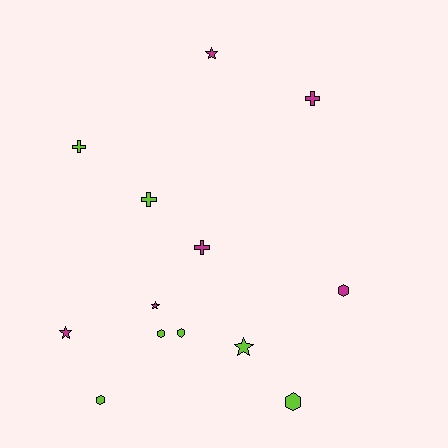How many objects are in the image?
There are 13 objects.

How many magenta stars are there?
There are 3 magenta stars.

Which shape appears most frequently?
Hexagon, with 5 objects.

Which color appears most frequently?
Lime, with 7 objects.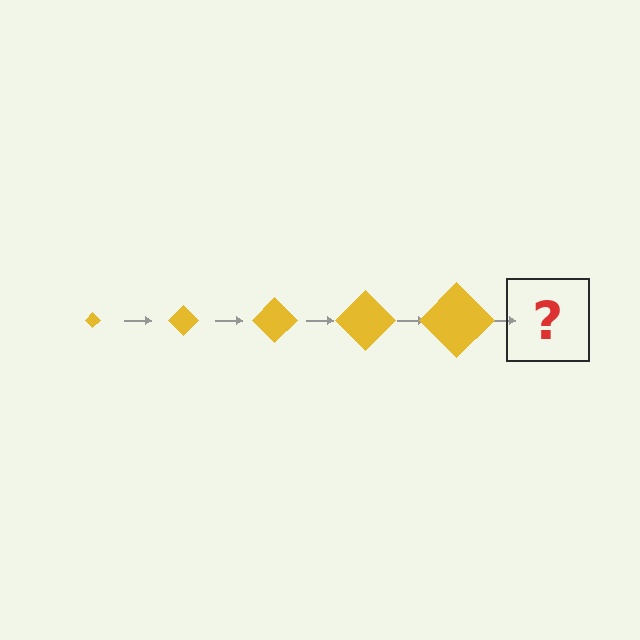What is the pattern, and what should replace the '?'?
The pattern is that the diamond gets progressively larger each step. The '?' should be a yellow diamond, larger than the previous one.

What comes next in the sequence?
The next element should be a yellow diamond, larger than the previous one.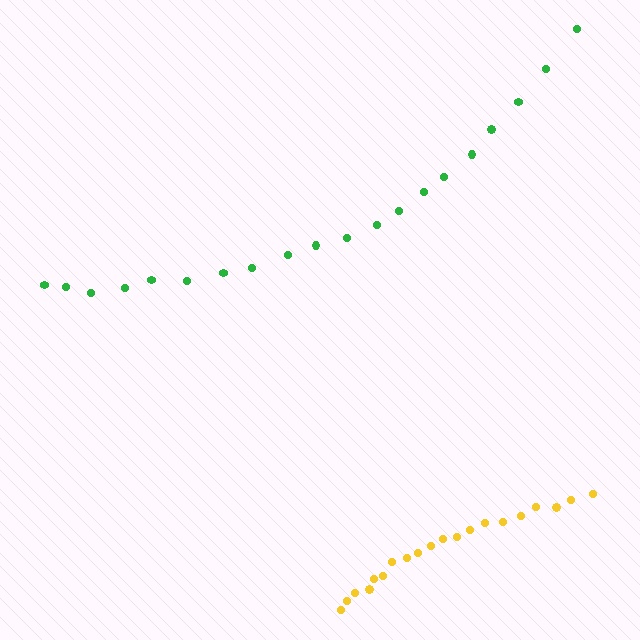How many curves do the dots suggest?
There are 2 distinct paths.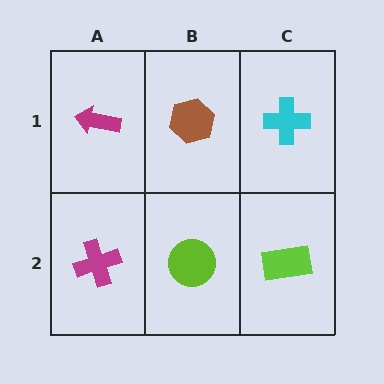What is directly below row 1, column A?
A magenta cross.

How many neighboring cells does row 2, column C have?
2.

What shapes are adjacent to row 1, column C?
A lime rectangle (row 2, column C), a brown hexagon (row 1, column B).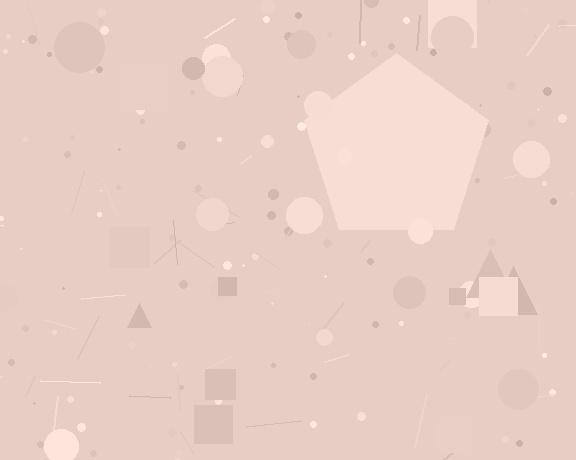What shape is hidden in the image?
A pentagon is hidden in the image.